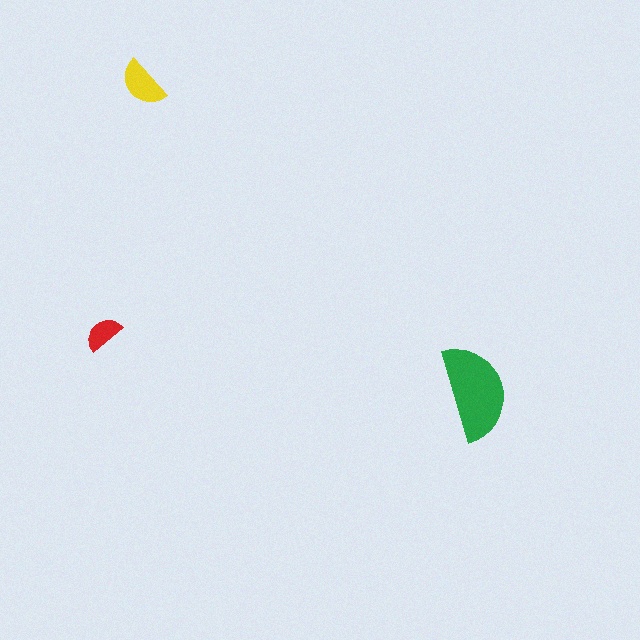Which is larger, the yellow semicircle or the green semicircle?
The green one.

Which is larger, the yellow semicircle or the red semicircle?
The yellow one.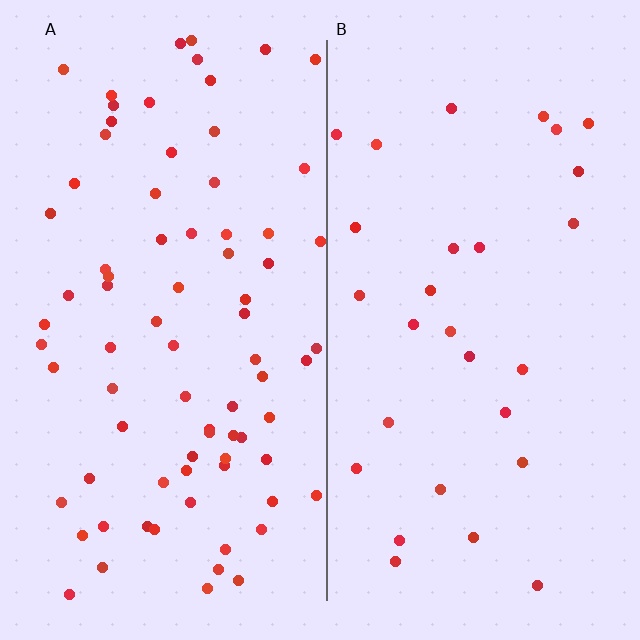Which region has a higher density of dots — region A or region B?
A (the left).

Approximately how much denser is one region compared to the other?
Approximately 2.7× — region A over region B.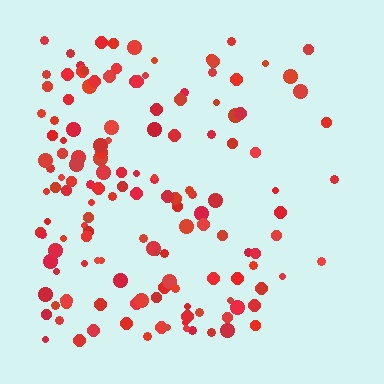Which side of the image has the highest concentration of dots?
The left.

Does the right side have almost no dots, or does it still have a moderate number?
Still a moderate number, just noticeably fewer than the left.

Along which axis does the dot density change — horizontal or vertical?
Horizontal.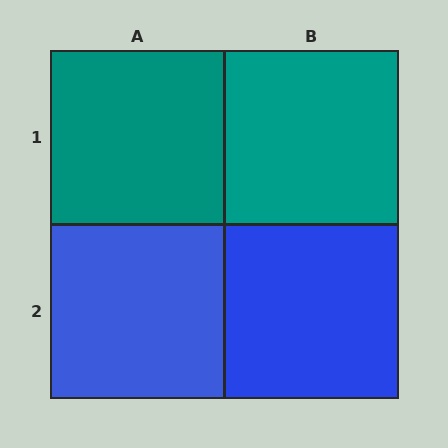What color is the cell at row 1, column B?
Teal.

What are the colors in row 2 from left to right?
Blue, blue.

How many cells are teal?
2 cells are teal.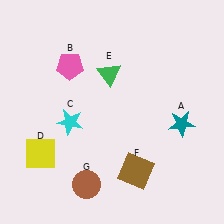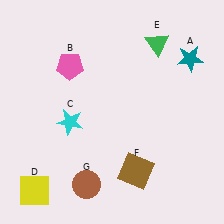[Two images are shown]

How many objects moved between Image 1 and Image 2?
3 objects moved between the two images.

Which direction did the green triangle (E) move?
The green triangle (E) moved right.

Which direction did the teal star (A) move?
The teal star (A) moved up.